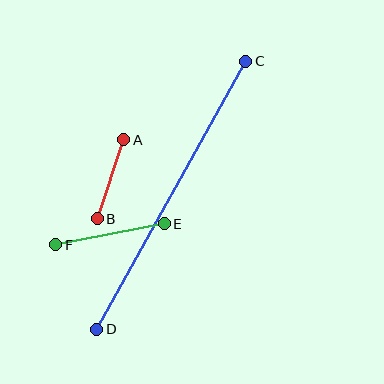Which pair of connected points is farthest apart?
Points C and D are farthest apart.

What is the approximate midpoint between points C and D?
The midpoint is at approximately (171, 195) pixels.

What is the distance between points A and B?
The distance is approximately 83 pixels.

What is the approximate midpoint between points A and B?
The midpoint is at approximately (110, 179) pixels.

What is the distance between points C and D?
The distance is approximately 307 pixels.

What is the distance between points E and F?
The distance is approximately 111 pixels.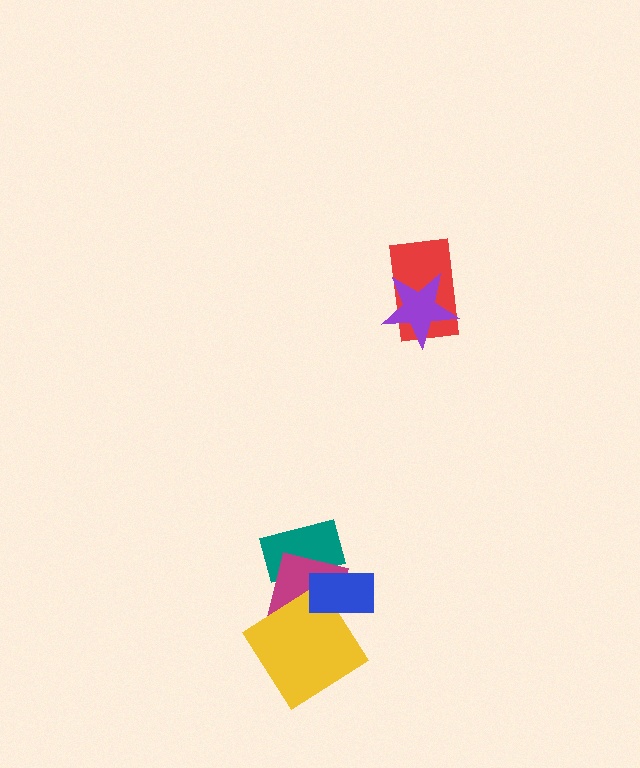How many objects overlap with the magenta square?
3 objects overlap with the magenta square.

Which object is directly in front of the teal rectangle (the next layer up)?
The magenta square is directly in front of the teal rectangle.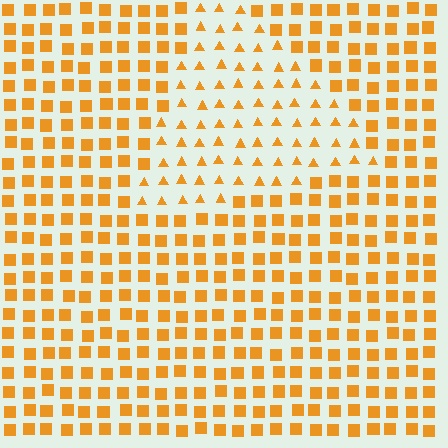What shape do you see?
I see a triangle.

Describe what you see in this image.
The image is filled with small orange elements arranged in a uniform grid. A triangle-shaped region contains triangles, while the surrounding area contains squares. The boundary is defined purely by the change in element shape.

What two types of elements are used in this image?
The image uses triangles inside the triangle region and squares outside it.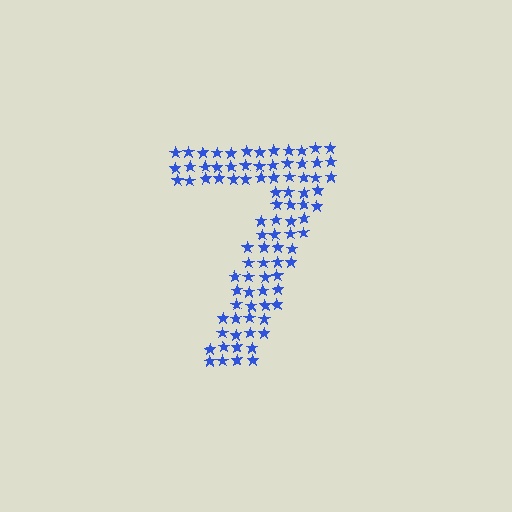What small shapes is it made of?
It is made of small stars.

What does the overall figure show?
The overall figure shows the digit 7.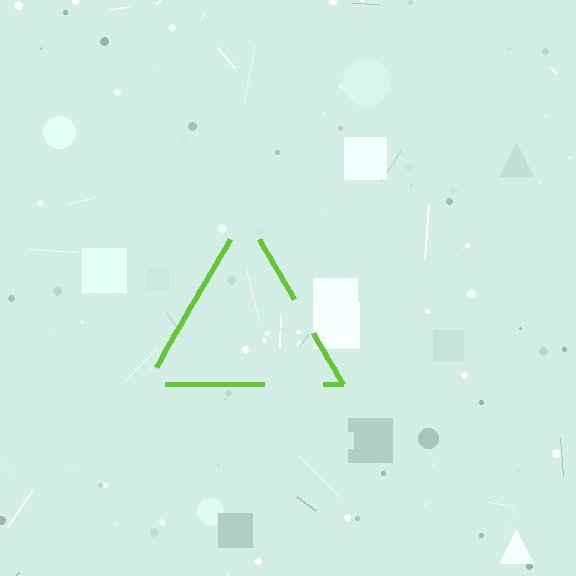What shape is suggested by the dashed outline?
The dashed outline suggests a triangle.